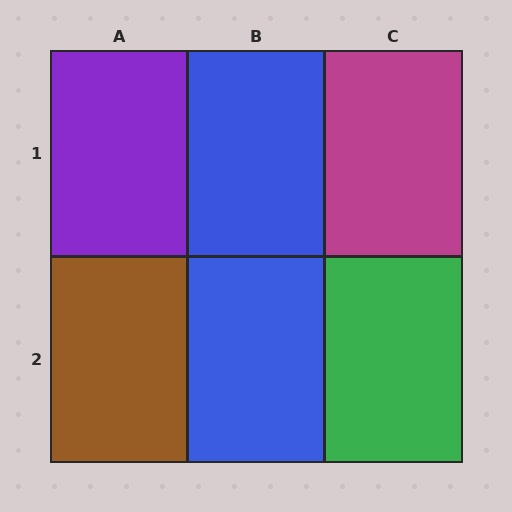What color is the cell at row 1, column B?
Blue.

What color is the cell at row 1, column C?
Magenta.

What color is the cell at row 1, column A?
Purple.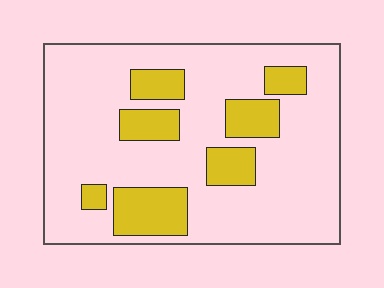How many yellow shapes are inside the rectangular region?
7.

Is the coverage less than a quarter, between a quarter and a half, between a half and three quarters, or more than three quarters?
Less than a quarter.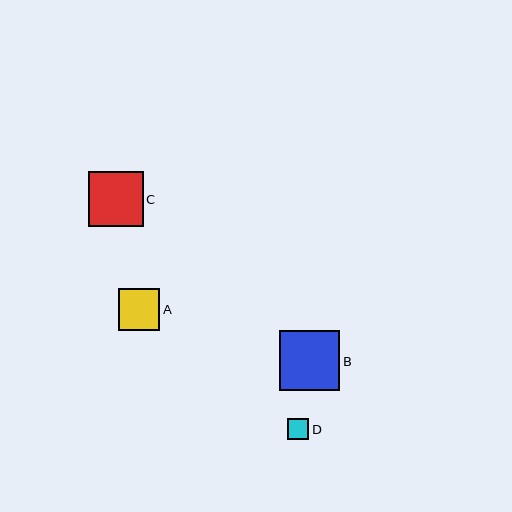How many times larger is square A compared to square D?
Square A is approximately 2.0 times the size of square D.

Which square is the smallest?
Square D is the smallest with a size of approximately 21 pixels.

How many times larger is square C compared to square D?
Square C is approximately 2.6 times the size of square D.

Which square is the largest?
Square B is the largest with a size of approximately 60 pixels.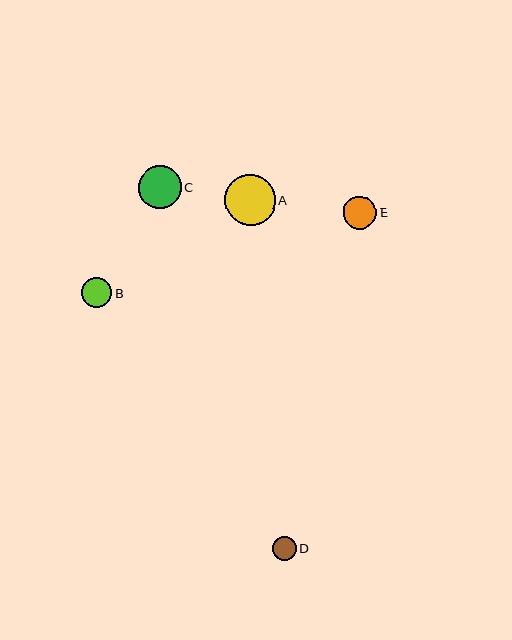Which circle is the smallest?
Circle D is the smallest with a size of approximately 24 pixels.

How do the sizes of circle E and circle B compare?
Circle E and circle B are approximately the same size.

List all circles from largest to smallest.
From largest to smallest: A, C, E, B, D.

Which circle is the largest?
Circle A is the largest with a size of approximately 51 pixels.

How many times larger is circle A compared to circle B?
Circle A is approximately 1.7 times the size of circle B.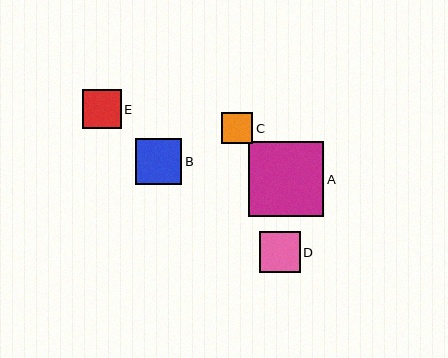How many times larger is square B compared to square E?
Square B is approximately 1.2 times the size of square E.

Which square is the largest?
Square A is the largest with a size of approximately 76 pixels.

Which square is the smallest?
Square C is the smallest with a size of approximately 31 pixels.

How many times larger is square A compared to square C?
Square A is approximately 2.4 times the size of square C.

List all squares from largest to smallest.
From largest to smallest: A, B, D, E, C.